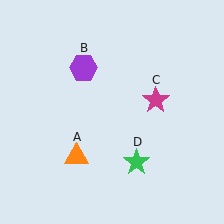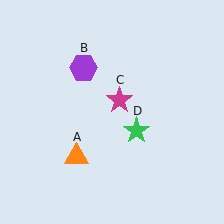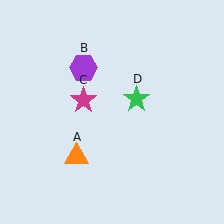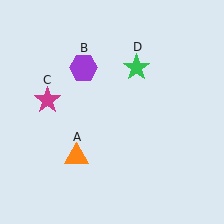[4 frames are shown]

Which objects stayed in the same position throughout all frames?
Orange triangle (object A) and purple hexagon (object B) remained stationary.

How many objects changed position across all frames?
2 objects changed position: magenta star (object C), green star (object D).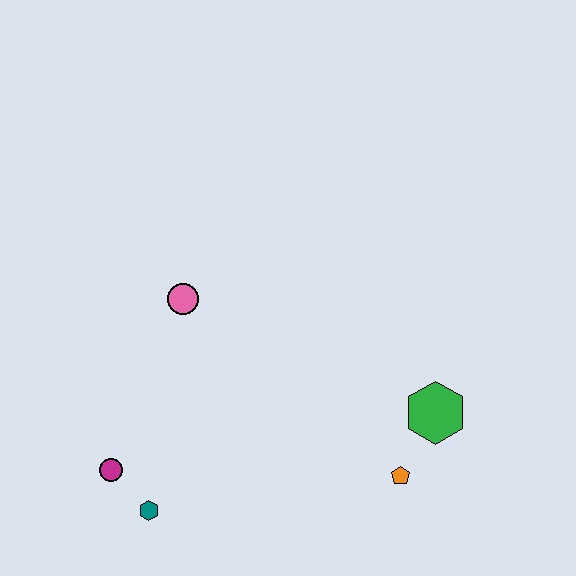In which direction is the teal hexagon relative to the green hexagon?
The teal hexagon is to the left of the green hexagon.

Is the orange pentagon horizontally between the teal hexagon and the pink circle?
No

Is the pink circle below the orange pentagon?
No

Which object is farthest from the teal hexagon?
The green hexagon is farthest from the teal hexagon.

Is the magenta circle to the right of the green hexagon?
No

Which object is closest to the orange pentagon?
The green hexagon is closest to the orange pentagon.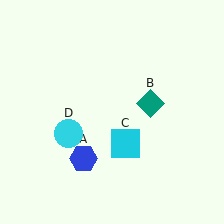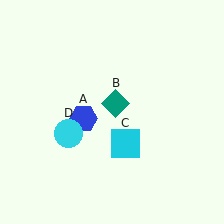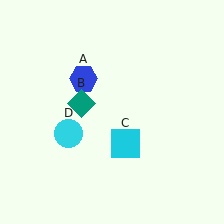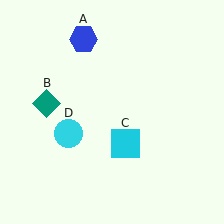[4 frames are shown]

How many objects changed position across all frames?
2 objects changed position: blue hexagon (object A), teal diamond (object B).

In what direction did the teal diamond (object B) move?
The teal diamond (object B) moved left.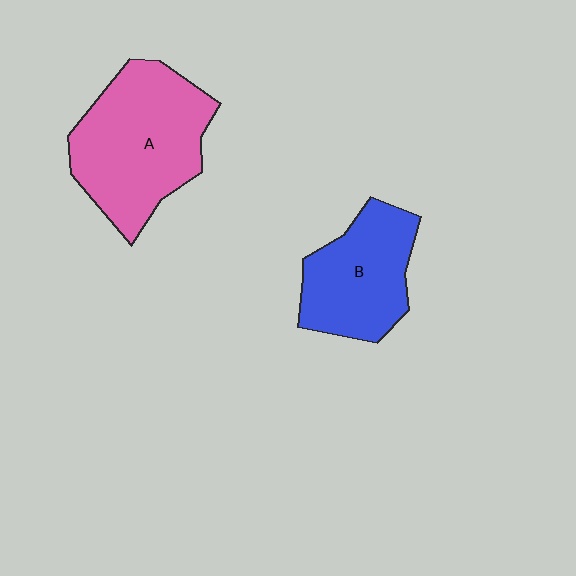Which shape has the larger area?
Shape A (pink).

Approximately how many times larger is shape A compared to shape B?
Approximately 1.4 times.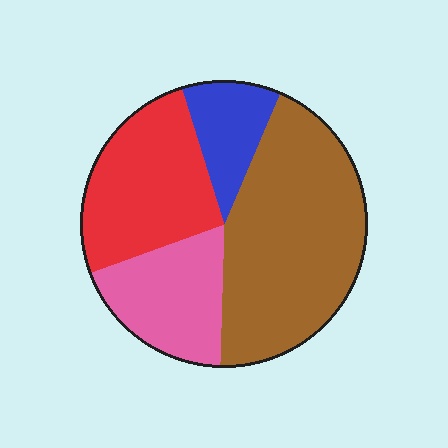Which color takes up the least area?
Blue, at roughly 10%.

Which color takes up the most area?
Brown, at roughly 45%.